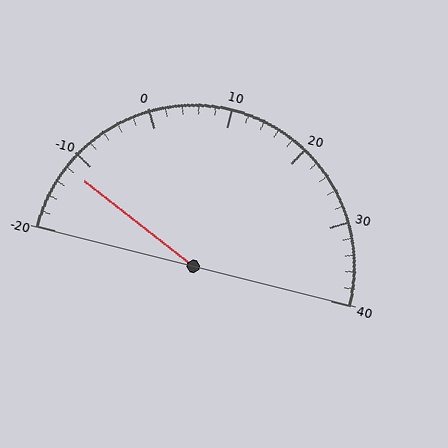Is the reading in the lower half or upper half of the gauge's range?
The reading is in the lower half of the range (-20 to 40).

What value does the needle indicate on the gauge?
The needle indicates approximately -12.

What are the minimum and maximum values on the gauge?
The gauge ranges from -20 to 40.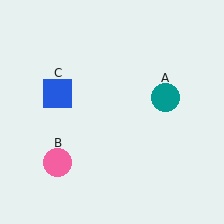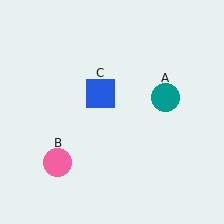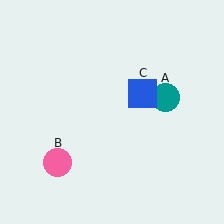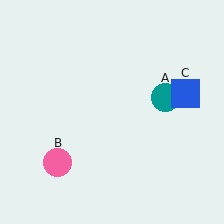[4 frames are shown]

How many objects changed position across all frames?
1 object changed position: blue square (object C).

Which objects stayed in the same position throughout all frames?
Teal circle (object A) and pink circle (object B) remained stationary.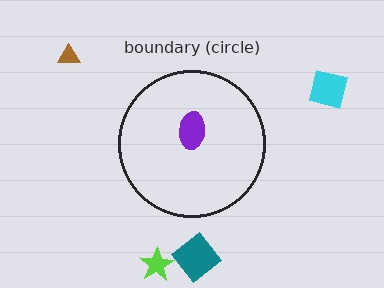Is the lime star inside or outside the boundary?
Outside.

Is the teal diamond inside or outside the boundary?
Outside.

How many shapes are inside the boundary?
1 inside, 4 outside.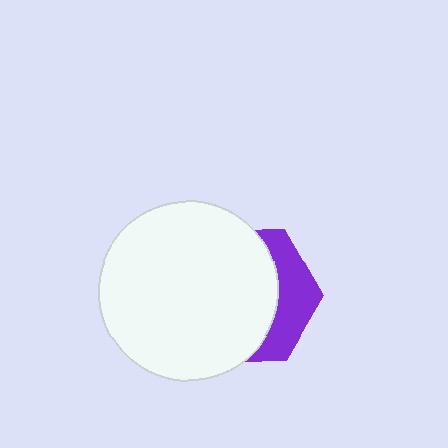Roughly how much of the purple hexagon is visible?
A small part of it is visible (roughly 31%).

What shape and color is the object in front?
The object in front is a white circle.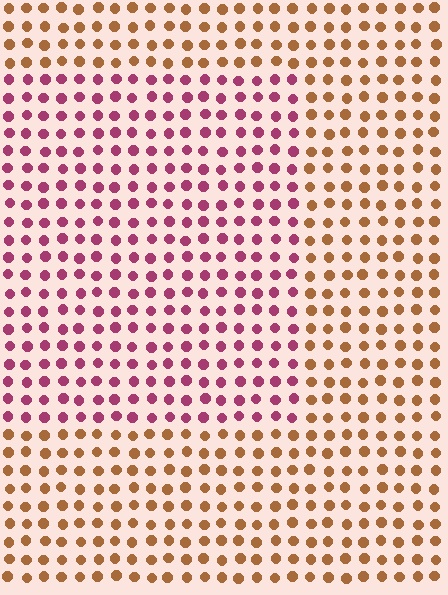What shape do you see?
I see a rectangle.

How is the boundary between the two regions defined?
The boundary is defined purely by a slight shift in hue (about 57 degrees). Spacing, size, and orientation are identical on both sides.